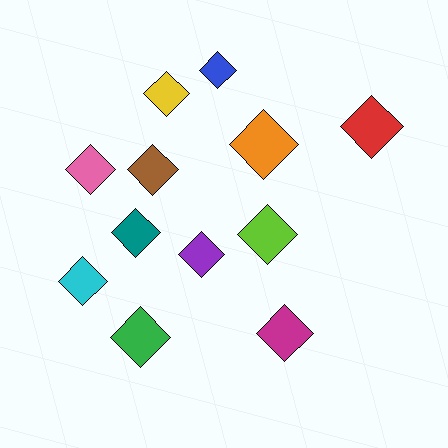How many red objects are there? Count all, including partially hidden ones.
There is 1 red object.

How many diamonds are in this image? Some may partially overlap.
There are 12 diamonds.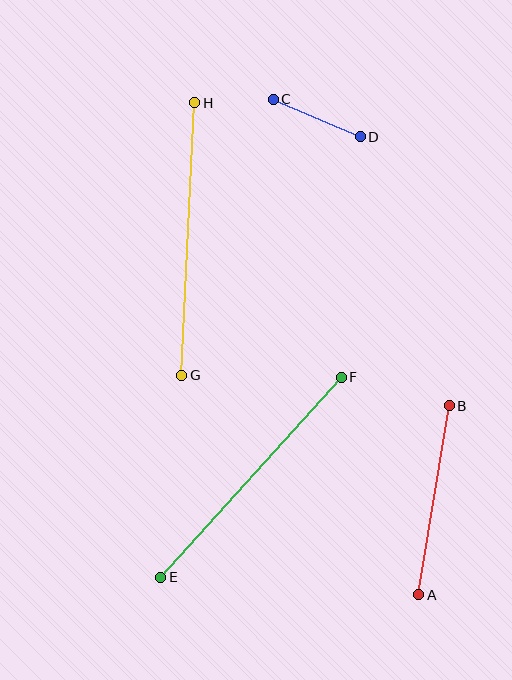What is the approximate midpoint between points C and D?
The midpoint is at approximately (317, 118) pixels.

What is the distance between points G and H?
The distance is approximately 273 pixels.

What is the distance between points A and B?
The distance is approximately 192 pixels.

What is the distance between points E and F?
The distance is approximately 269 pixels.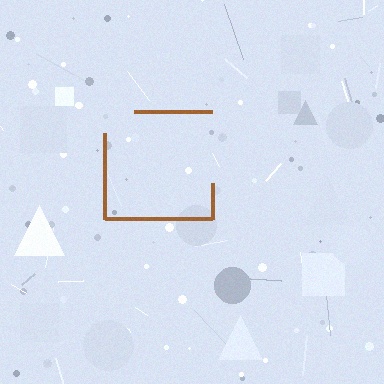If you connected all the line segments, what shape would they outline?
They would outline a square.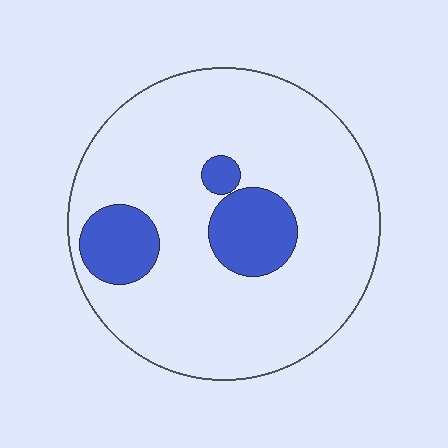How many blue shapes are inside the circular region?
3.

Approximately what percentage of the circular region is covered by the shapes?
Approximately 15%.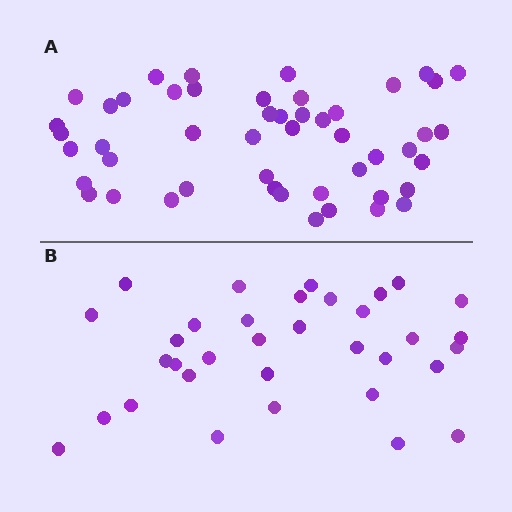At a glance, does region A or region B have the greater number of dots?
Region A (the top region) has more dots.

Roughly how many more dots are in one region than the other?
Region A has approximately 15 more dots than region B.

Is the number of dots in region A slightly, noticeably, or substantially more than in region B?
Region A has noticeably more, but not dramatically so. The ratio is roughly 1.4 to 1.